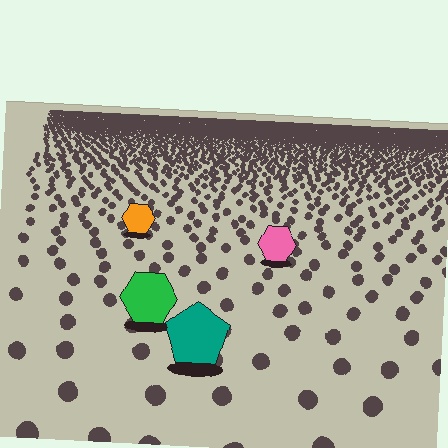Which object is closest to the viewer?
The teal pentagon is closest. The texture marks near it are larger and more spread out.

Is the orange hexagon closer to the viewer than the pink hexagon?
No. The pink hexagon is closer — you can tell from the texture gradient: the ground texture is coarser near it.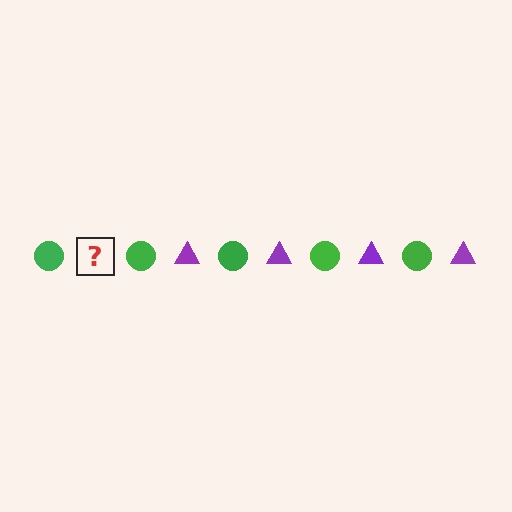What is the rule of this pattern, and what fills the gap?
The rule is that the pattern alternates between green circle and purple triangle. The gap should be filled with a purple triangle.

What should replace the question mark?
The question mark should be replaced with a purple triangle.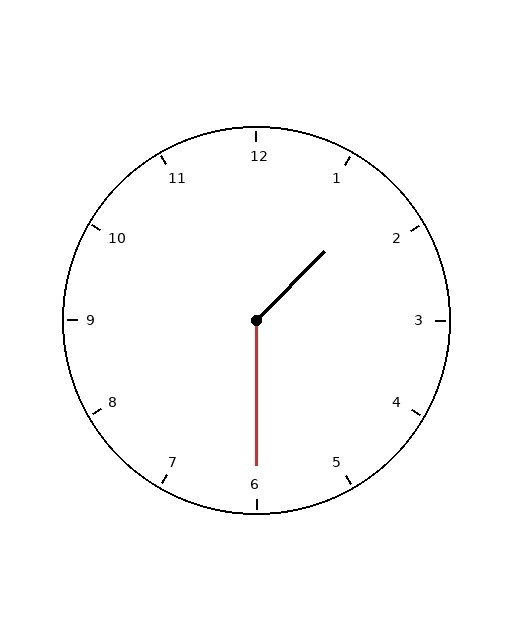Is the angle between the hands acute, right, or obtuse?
It is obtuse.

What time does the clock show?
1:30.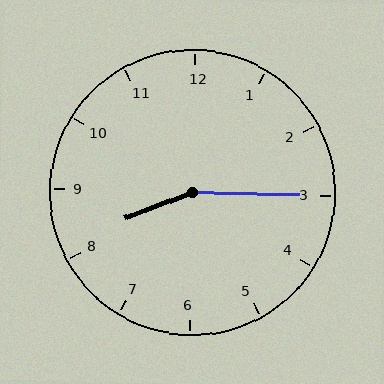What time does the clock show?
8:15.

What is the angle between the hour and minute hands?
Approximately 158 degrees.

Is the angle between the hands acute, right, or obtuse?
It is obtuse.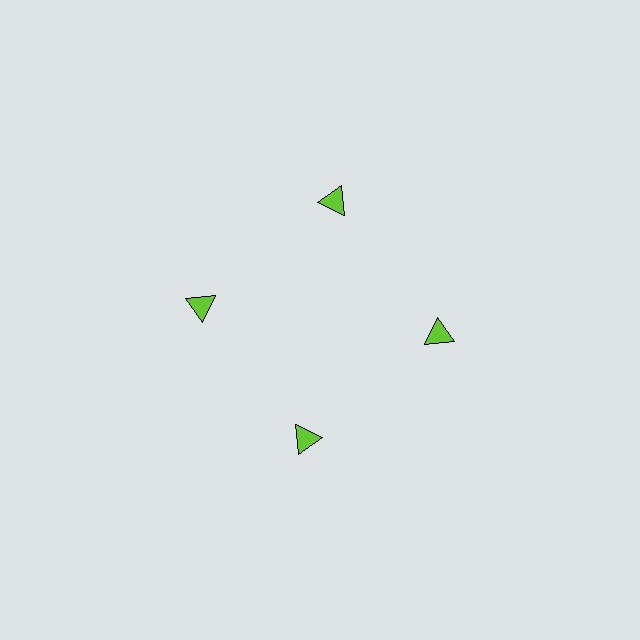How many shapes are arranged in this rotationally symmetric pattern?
There are 4 shapes, arranged in 4 groups of 1.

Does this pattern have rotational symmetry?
Yes, this pattern has 4-fold rotational symmetry. It looks the same after rotating 90 degrees around the center.